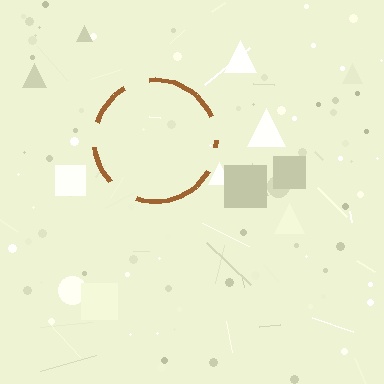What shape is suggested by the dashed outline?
The dashed outline suggests a circle.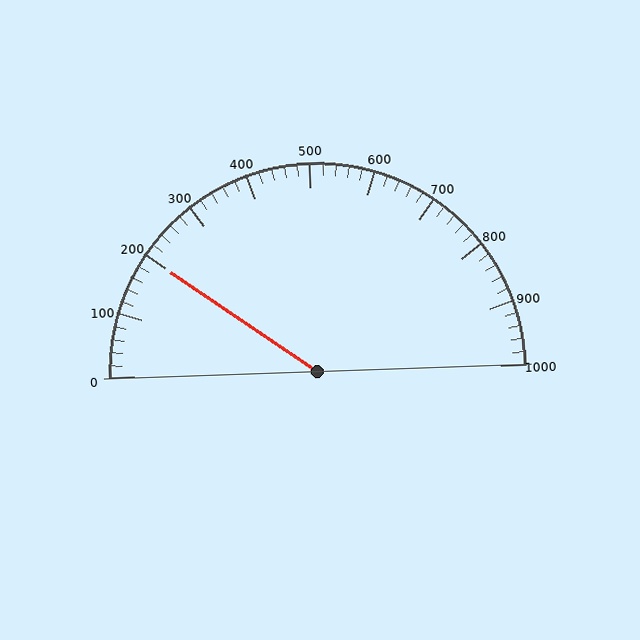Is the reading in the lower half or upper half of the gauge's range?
The reading is in the lower half of the range (0 to 1000).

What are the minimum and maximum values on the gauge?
The gauge ranges from 0 to 1000.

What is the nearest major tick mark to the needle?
The nearest major tick mark is 200.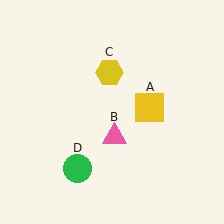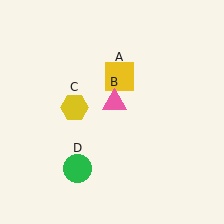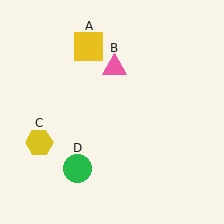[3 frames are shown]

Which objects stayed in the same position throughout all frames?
Green circle (object D) remained stationary.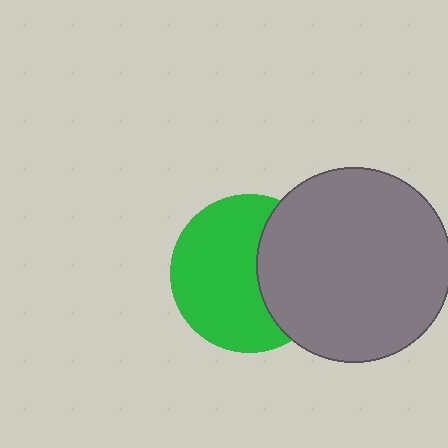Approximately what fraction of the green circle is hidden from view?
Roughly 36% of the green circle is hidden behind the gray circle.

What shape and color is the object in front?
The object in front is a gray circle.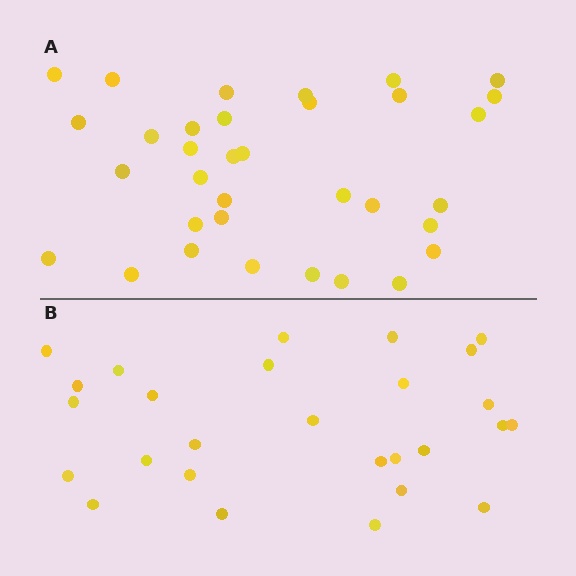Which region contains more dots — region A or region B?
Region A (the top region) has more dots.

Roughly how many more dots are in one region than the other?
Region A has roughly 8 or so more dots than region B.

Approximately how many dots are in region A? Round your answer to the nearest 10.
About 30 dots. (The exact count is 34, which rounds to 30.)